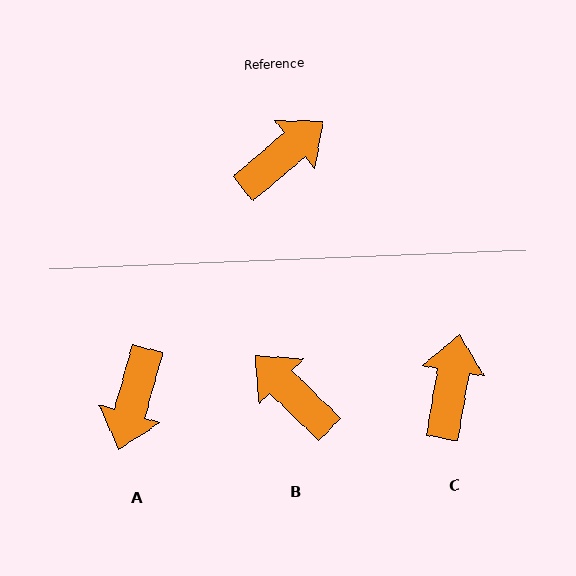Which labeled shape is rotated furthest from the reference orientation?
A, about 146 degrees away.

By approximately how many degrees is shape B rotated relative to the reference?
Approximately 95 degrees counter-clockwise.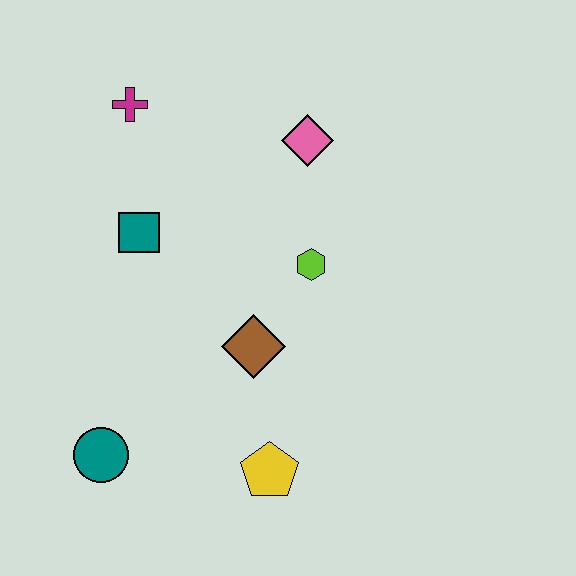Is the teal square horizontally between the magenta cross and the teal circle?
No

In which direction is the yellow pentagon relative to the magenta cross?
The yellow pentagon is below the magenta cross.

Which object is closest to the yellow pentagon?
The brown diamond is closest to the yellow pentagon.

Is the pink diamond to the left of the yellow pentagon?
No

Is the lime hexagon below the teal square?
Yes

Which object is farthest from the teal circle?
The pink diamond is farthest from the teal circle.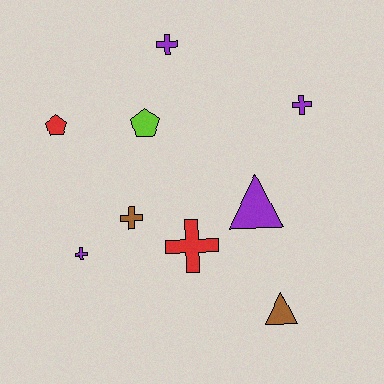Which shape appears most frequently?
Cross, with 5 objects.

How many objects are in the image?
There are 9 objects.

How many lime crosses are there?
There are no lime crosses.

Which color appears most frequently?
Purple, with 4 objects.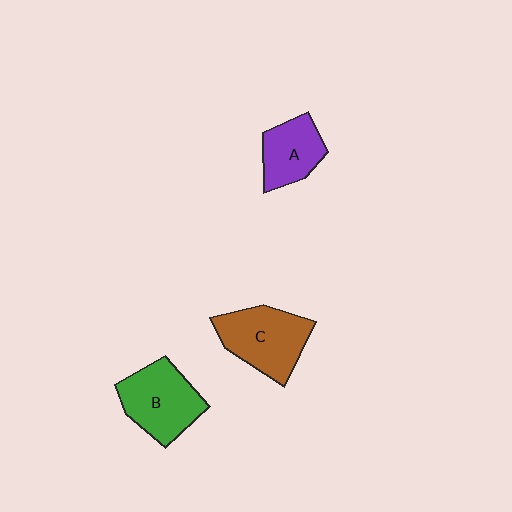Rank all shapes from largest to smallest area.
From largest to smallest: C (brown), B (green), A (purple).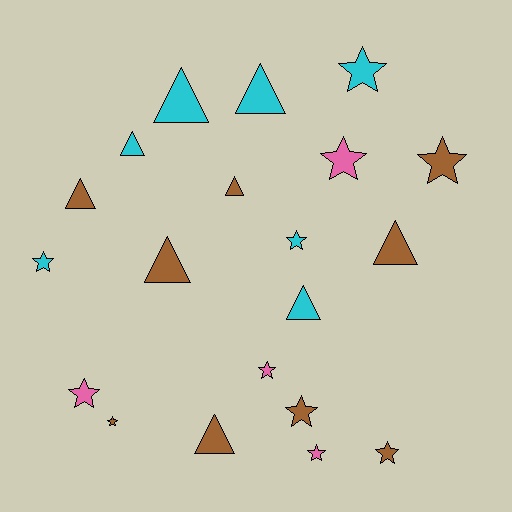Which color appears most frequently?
Brown, with 9 objects.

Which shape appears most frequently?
Star, with 11 objects.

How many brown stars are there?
There are 4 brown stars.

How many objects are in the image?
There are 20 objects.